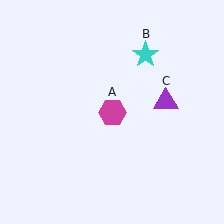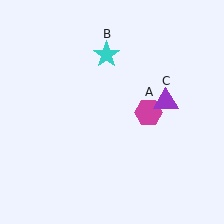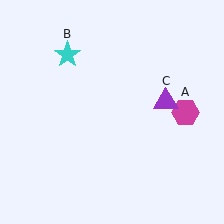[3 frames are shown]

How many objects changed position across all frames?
2 objects changed position: magenta hexagon (object A), cyan star (object B).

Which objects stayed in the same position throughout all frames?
Purple triangle (object C) remained stationary.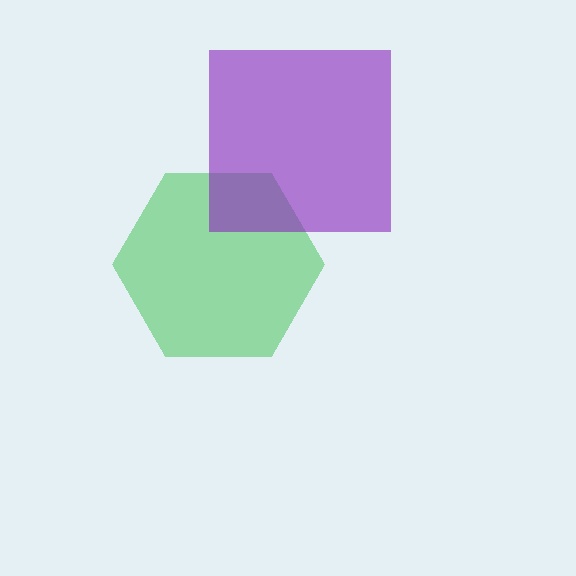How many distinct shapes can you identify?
There are 2 distinct shapes: a green hexagon, a purple square.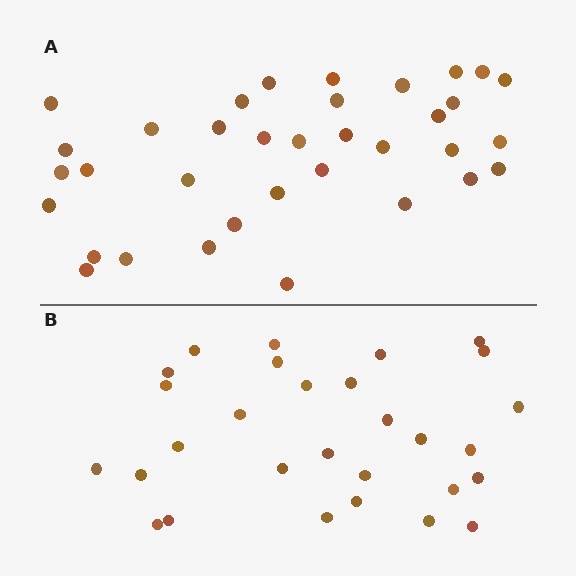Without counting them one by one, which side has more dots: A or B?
Region A (the top region) has more dots.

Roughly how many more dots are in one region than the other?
Region A has about 6 more dots than region B.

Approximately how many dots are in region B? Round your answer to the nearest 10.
About 30 dots. (The exact count is 29, which rounds to 30.)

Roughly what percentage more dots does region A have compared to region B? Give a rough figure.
About 20% more.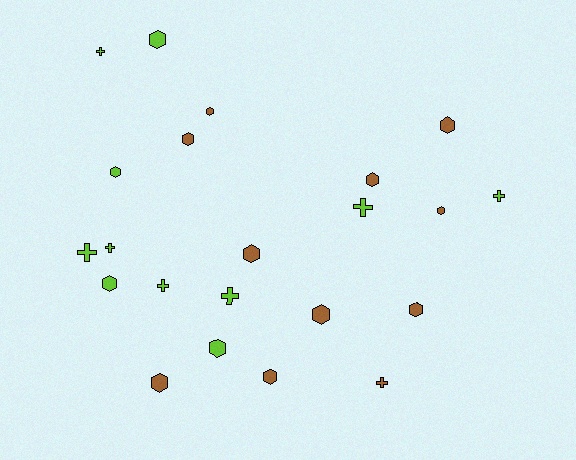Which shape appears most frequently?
Hexagon, with 14 objects.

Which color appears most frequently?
Brown, with 11 objects.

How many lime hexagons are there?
There are 4 lime hexagons.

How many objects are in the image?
There are 22 objects.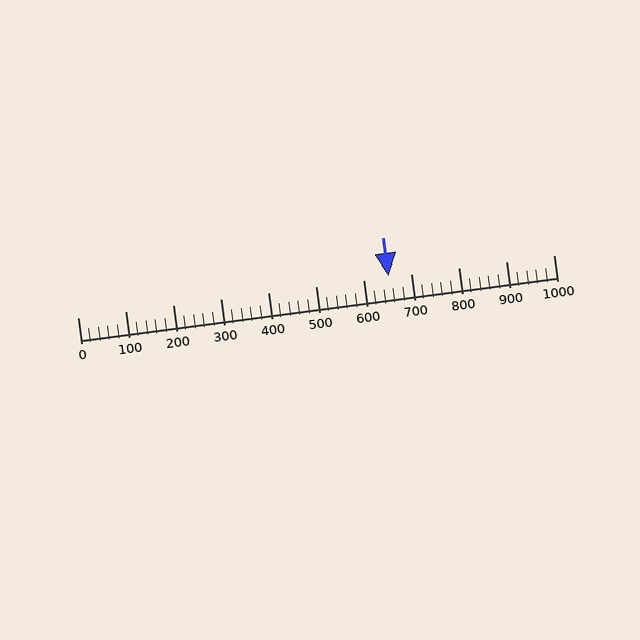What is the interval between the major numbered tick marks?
The major tick marks are spaced 100 units apart.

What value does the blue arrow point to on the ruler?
The blue arrow points to approximately 654.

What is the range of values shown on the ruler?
The ruler shows values from 0 to 1000.